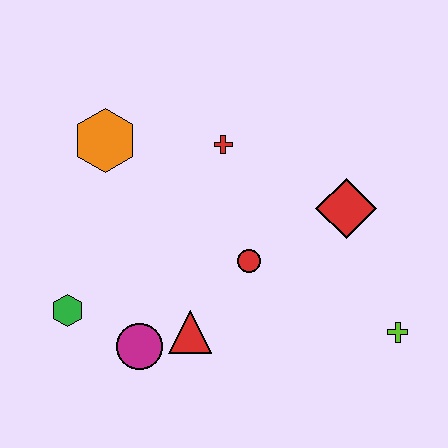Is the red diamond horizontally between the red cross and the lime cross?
Yes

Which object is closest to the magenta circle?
The red triangle is closest to the magenta circle.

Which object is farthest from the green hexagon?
The lime cross is farthest from the green hexagon.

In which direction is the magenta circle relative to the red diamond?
The magenta circle is to the left of the red diamond.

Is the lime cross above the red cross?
No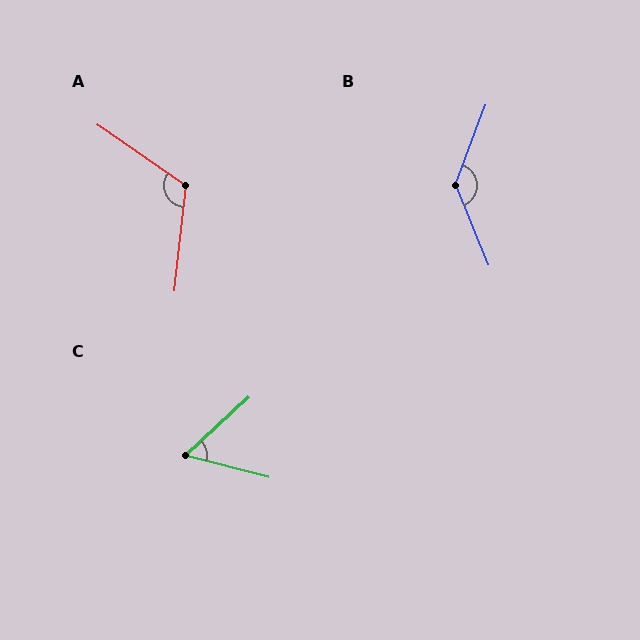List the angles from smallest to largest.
C (57°), A (119°), B (137°).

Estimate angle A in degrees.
Approximately 119 degrees.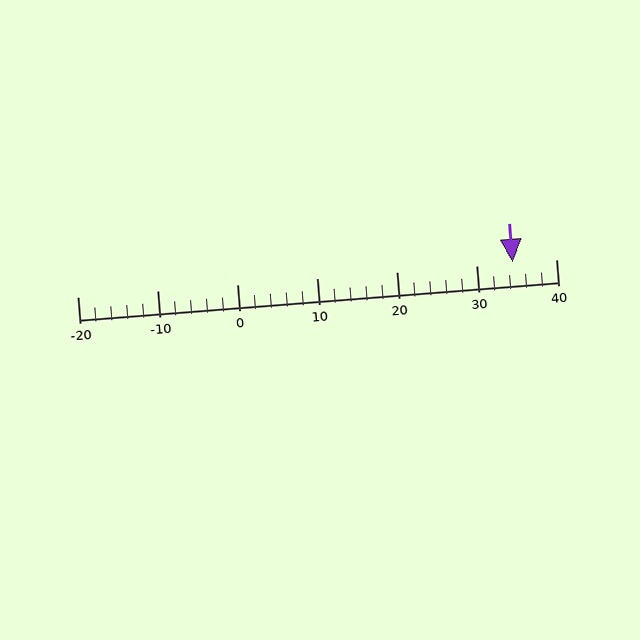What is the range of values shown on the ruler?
The ruler shows values from -20 to 40.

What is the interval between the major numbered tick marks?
The major tick marks are spaced 10 units apart.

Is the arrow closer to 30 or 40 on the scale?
The arrow is closer to 30.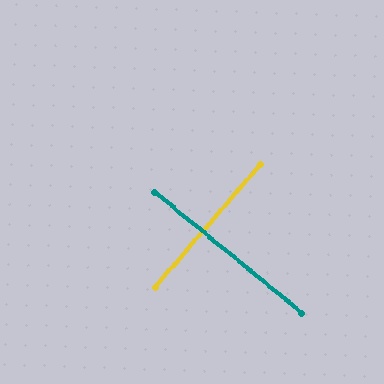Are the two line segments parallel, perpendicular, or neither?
Perpendicular — they meet at approximately 89°.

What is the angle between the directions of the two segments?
Approximately 89 degrees.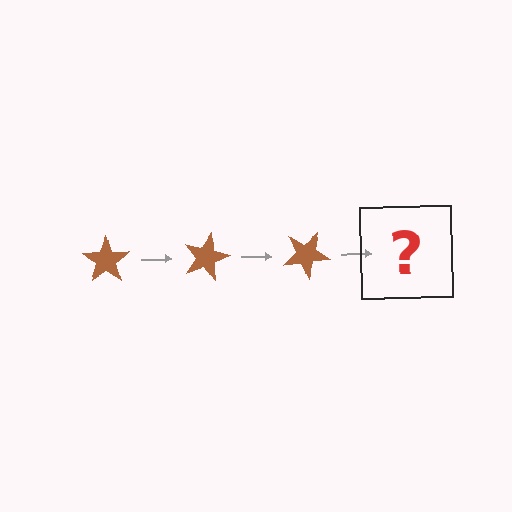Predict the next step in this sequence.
The next step is a brown star rotated 45 degrees.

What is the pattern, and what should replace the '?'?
The pattern is that the star rotates 15 degrees each step. The '?' should be a brown star rotated 45 degrees.